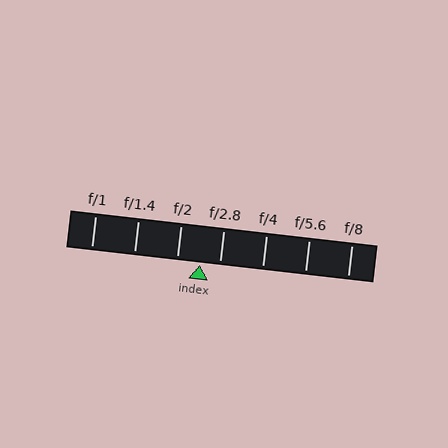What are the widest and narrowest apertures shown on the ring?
The widest aperture shown is f/1 and the narrowest is f/8.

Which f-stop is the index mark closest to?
The index mark is closest to f/2.8.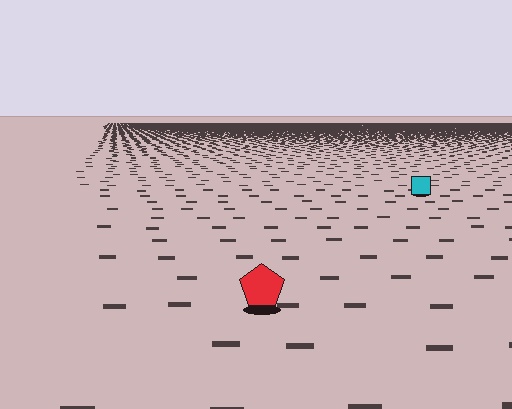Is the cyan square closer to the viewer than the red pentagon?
No. The red pentagon is closer — you can tell from the texture gradient: the ground texture is coarser near it.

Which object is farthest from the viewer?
The cyan square is farthest from the viewer. It appears smaller and the ground texture around it is denser.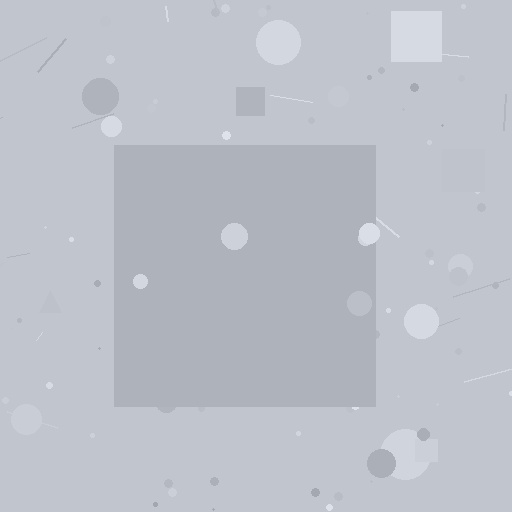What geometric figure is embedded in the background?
A square is embedded in the background.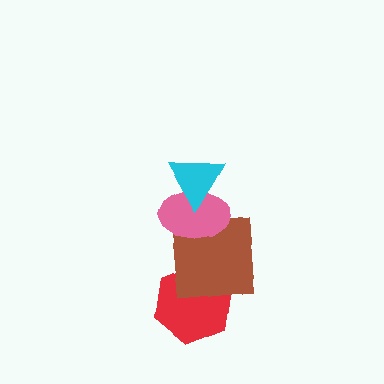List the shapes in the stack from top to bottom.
From top to bottom: the cyan triangle, the pink ellipse, the brown square, the red hexagon.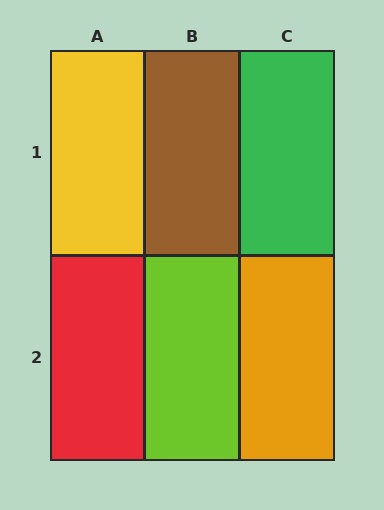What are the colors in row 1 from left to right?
Yellow, brown, green.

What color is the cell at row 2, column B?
Lime.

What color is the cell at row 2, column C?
Orange.